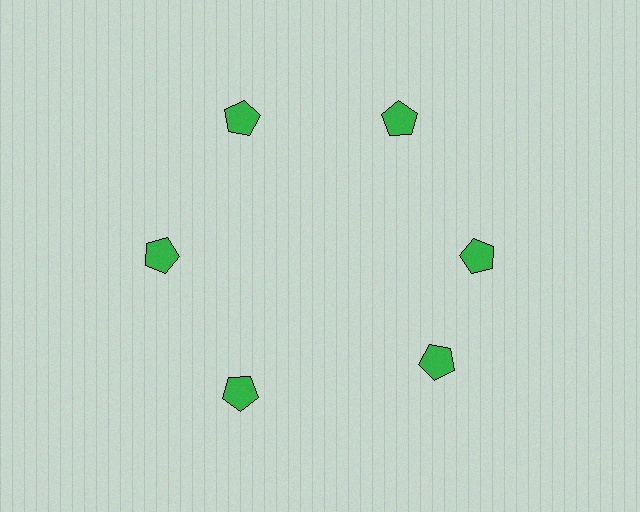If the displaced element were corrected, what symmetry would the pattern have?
It would have 6-fold rotational symmetry — the pattern would map onto itself every 60 degrees.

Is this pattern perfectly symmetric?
No. The 6 green pentagons are arranged in a ring, but one element near the 5 o'clock position is rotated out of alignment along the ring, breaking the 6-fold rotational symmetry.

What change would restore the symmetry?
The symmetry would be restored by rotating it back into even spacing with its neighbors so that all 6 pentagons sit at equal angles and equal distance from the center.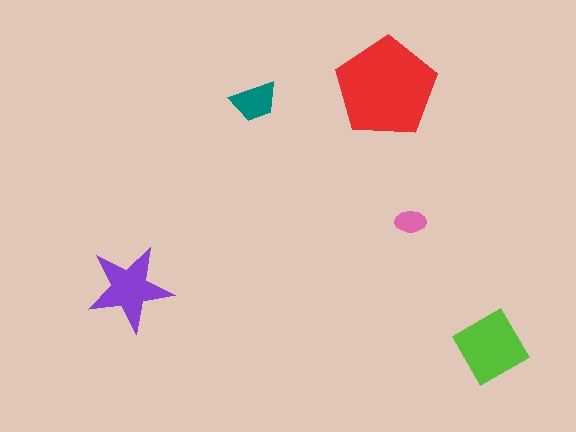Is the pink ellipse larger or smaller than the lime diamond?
Smaller.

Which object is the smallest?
The pink ellipse.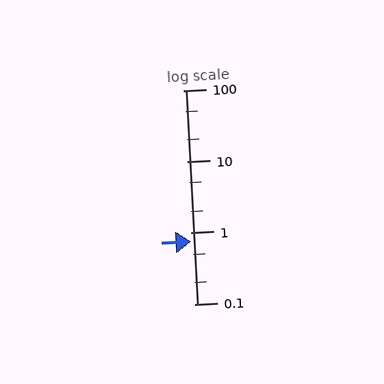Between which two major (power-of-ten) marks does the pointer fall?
The pointer is between 0.1 and 1.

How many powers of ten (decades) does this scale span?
The scale spans 3 decades, from 0.1 to 100.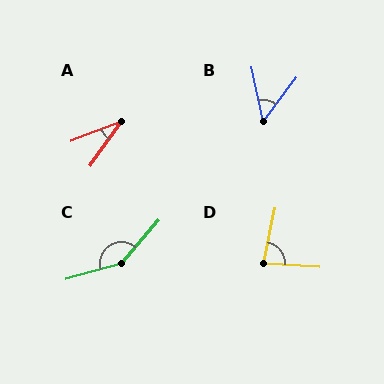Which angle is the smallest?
A, at approximately 33 degrees.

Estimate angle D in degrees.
Approximately 82 degrees.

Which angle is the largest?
C, at approximately 147 degrees.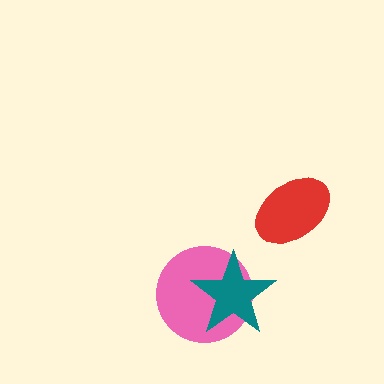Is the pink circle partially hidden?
Yes, it is partially covered by another shape.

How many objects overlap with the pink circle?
1 object overlaps with the pink circle.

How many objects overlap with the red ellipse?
0 objects overlap with the red ellipse.